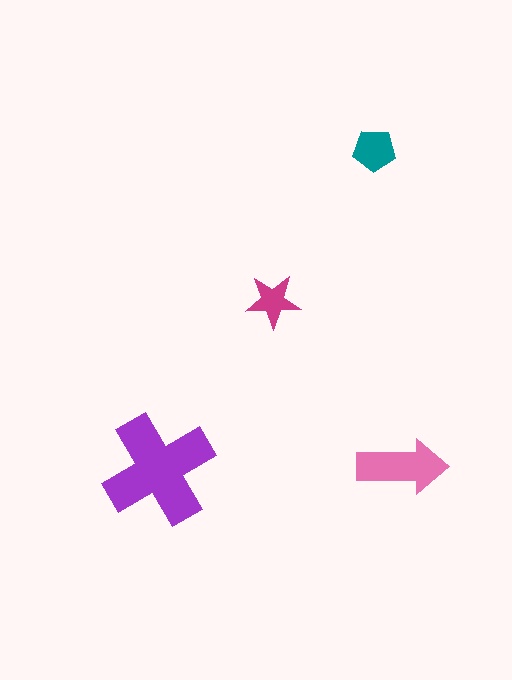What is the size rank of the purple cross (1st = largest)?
1st.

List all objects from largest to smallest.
The purple cross, the pink arrow, the teal pentagon, the magenta star.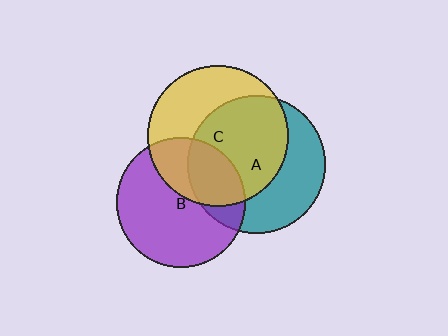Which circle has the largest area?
Circle C (yellow).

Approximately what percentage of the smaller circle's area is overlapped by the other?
Approximately 35%.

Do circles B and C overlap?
Yes.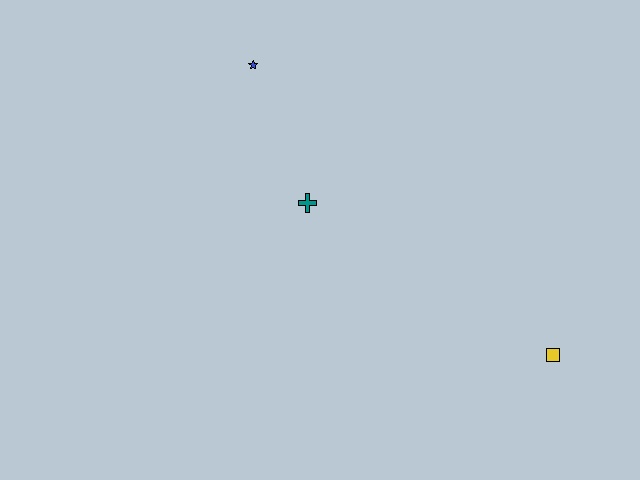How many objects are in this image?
There are 3 objects.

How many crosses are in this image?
There is 1 cross.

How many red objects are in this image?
There are no red objects.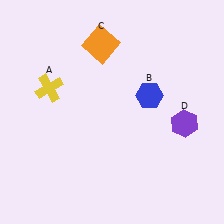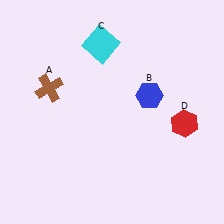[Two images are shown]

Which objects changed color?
A changed from yellow to brown. C changed from orange to cyan. D changed from purple to red.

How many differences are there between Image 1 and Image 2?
There are 3 differences between the two images.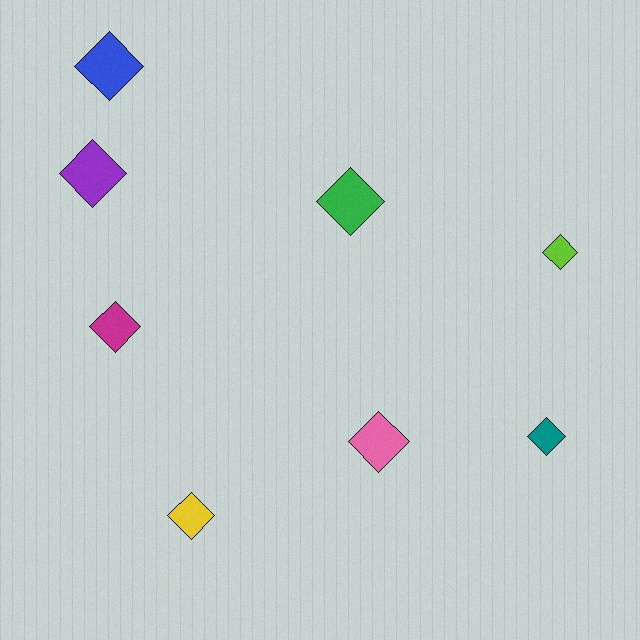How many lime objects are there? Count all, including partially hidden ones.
There is 1 lime object.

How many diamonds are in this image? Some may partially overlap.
There are 8 diamonds.